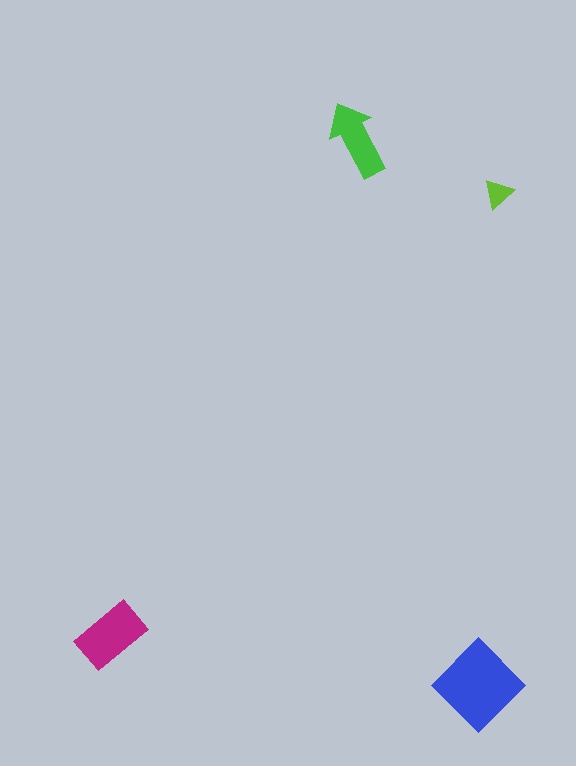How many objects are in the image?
There are 4 objects in the image.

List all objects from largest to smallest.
The blue diamond, the magenta rectangle, the green arrow, the lime triangle.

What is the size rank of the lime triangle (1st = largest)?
4th.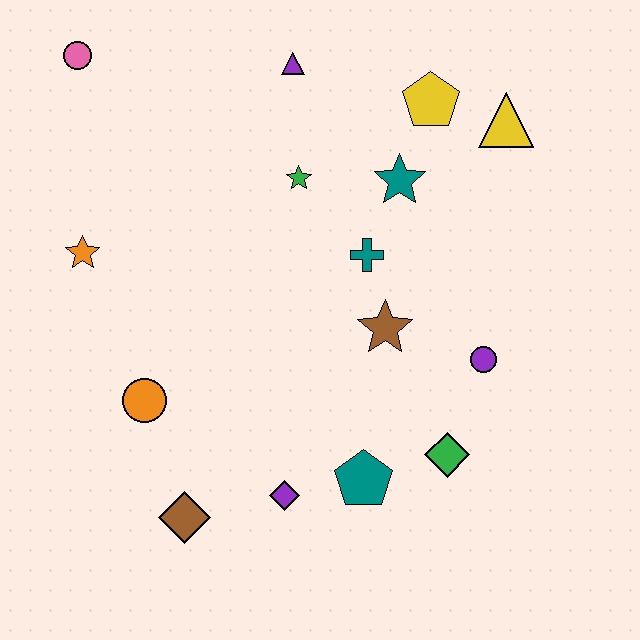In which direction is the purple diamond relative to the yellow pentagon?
The purple diamond is below the yellow pentagon.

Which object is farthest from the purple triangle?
The brown diamond is farthest from the purple triangle.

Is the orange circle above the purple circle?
No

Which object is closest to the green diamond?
The teal pentagon is closest to the green diamond.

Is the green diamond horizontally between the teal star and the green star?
No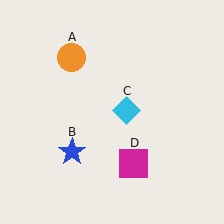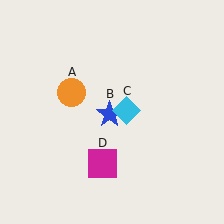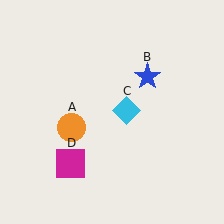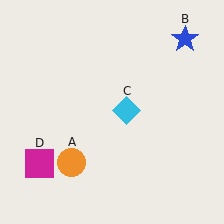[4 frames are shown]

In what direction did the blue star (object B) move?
The blue star (object B) moved up and to the right.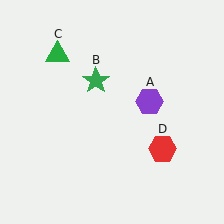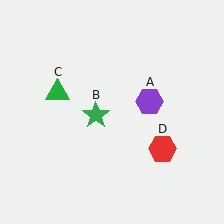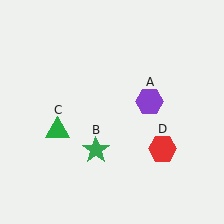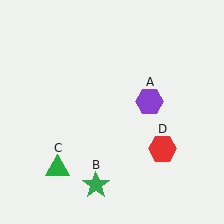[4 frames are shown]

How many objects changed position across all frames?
2 objects changed position: green star (object B), green triangle (object C).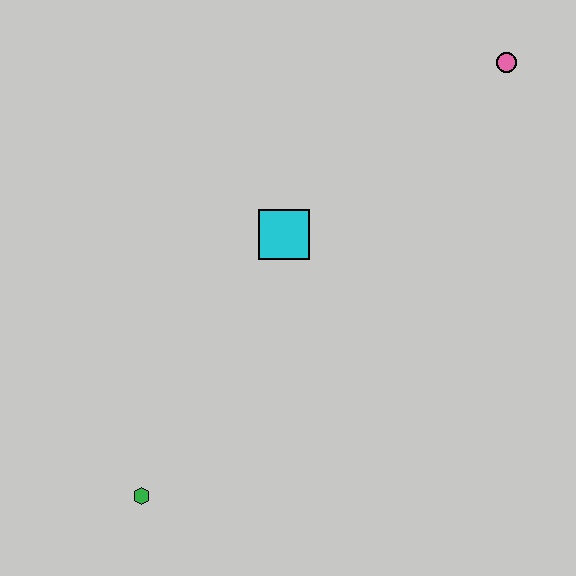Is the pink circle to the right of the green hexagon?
Yes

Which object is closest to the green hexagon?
The cyan square is closest to the green hexagon.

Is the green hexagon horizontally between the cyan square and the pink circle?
No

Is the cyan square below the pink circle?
Yes